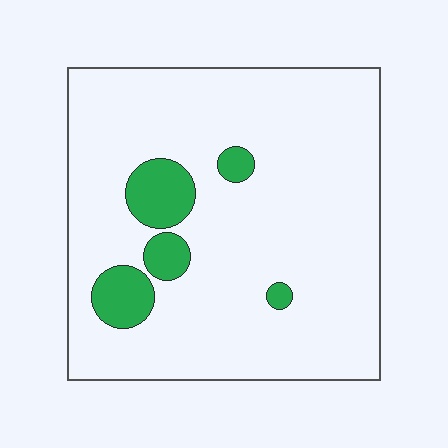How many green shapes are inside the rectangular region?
5.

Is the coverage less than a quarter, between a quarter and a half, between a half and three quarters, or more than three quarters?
Less than a quarter.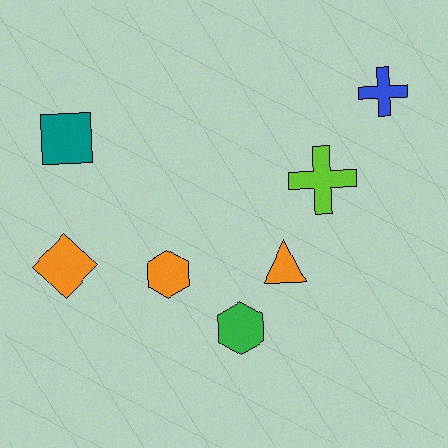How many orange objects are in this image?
There are 3 orange objects.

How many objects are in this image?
There are 7 objects.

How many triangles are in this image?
There is 1 triangle.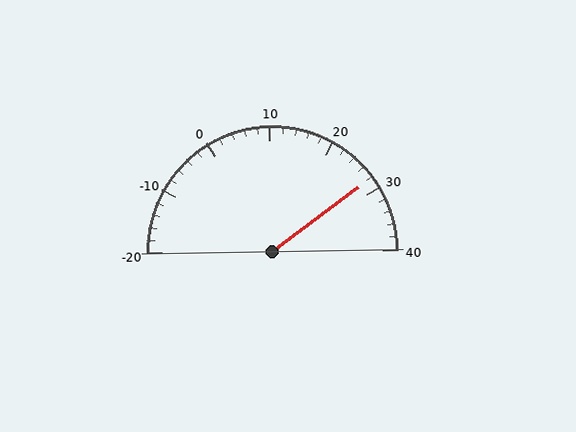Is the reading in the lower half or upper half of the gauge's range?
The reading is in the upper half of the range (-20 to 40).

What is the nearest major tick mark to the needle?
The nearest major tick mark is 30.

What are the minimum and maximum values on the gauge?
The gauge ranges from -20 to 40.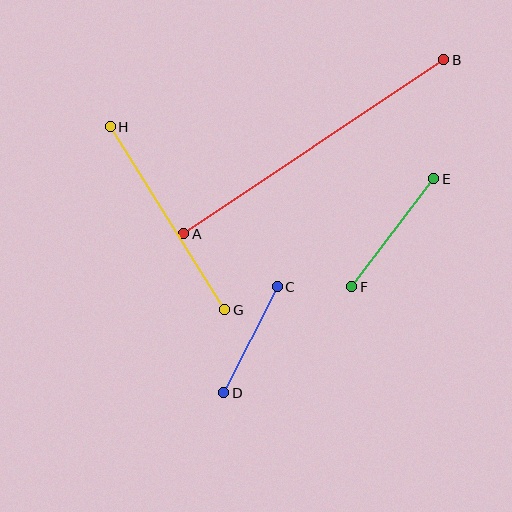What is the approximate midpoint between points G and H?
The midpoint is at approximately (167, 218) pixels.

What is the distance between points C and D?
The distance is approximately 119 pixels.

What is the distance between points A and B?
The distance is approximately 313 pixels.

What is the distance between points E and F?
The distance is approximately 135 pixels.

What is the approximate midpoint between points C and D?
The midpoint is at approximately (251, 340) pixels.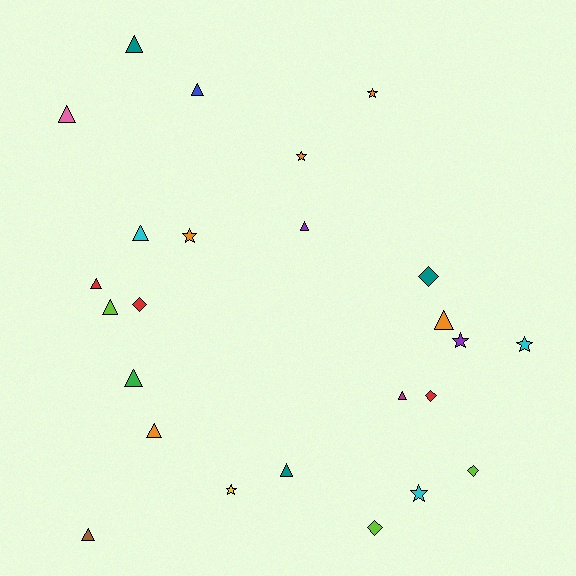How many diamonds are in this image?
There are 5 diamonds.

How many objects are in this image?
There are 25 objects.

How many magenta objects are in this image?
There is 1 magenta object.